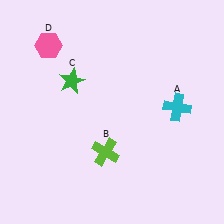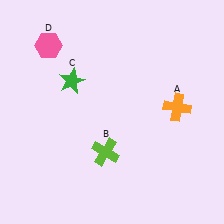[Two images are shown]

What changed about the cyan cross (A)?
In Image 1, A is cyan. In Image 2, it changed to orange.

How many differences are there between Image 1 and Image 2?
There is 1 difference between the two images.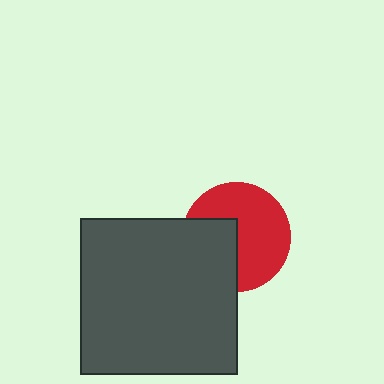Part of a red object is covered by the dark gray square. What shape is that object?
It is a circle.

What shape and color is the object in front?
The object in front is a dark gray square.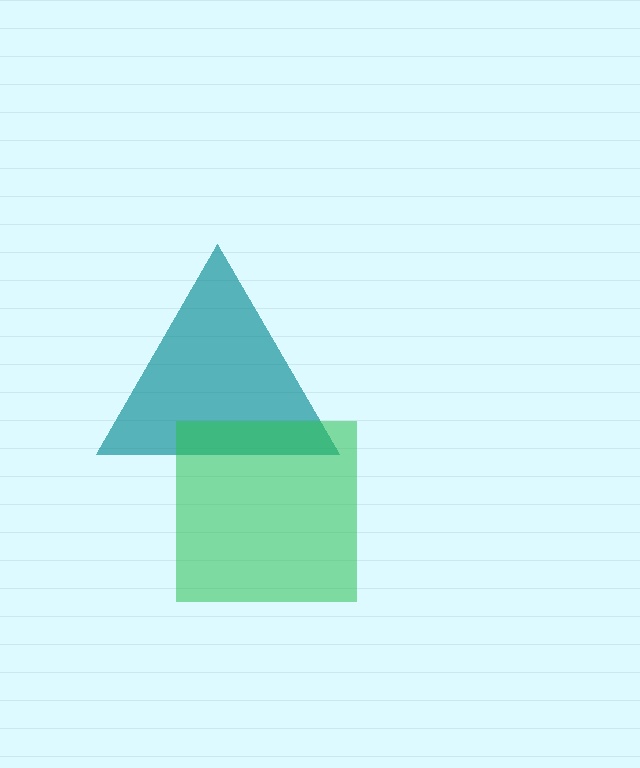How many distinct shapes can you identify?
There are 2 distinct shapes: a teal triangle, a green square.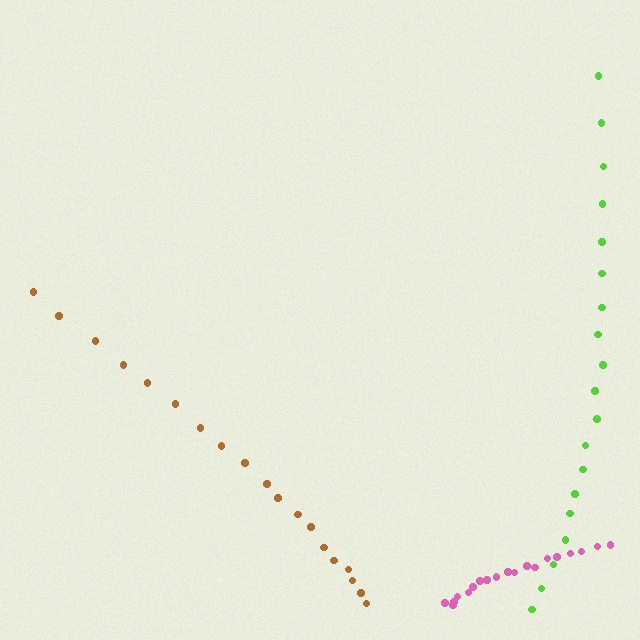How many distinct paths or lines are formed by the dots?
There are 3 distinct paths.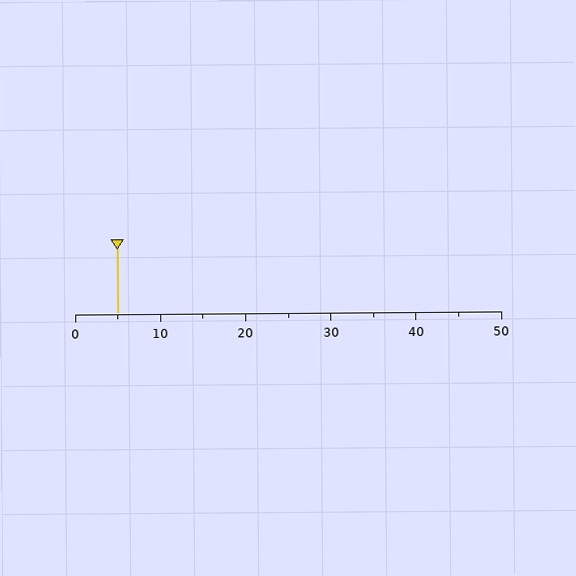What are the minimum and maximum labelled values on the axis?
The axis runs from 0 to 50.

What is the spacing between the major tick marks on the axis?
The major ticks are spaced 10 apart.